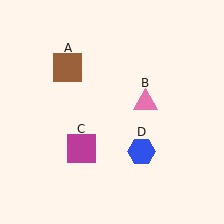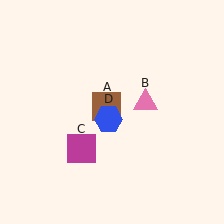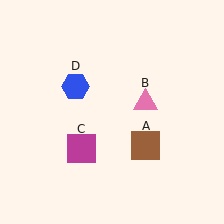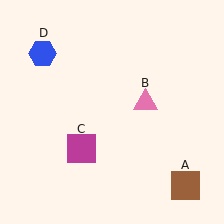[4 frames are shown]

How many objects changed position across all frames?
2 objects changed position: brown square (object A), blue hexagon (object D).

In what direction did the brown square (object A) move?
The brown square (object A) moved down and to the right.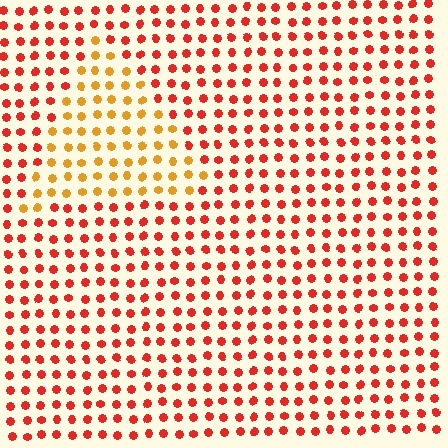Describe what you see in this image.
The image is filled with small red elements in a uniform arrangement. A triangle-shaped region is visible where the elements are tinted to a slightly different hue, forming a subtle color boundary.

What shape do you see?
I see a triangle.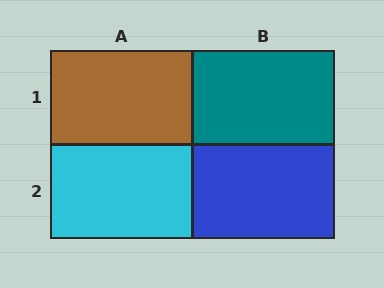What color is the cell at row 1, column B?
Teal.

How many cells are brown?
1 cell is brown.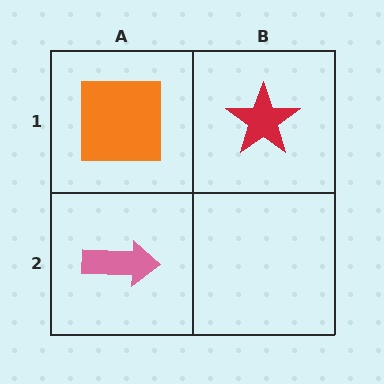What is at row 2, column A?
A pink arrow.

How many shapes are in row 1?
2 shapes.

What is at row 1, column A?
An orange square.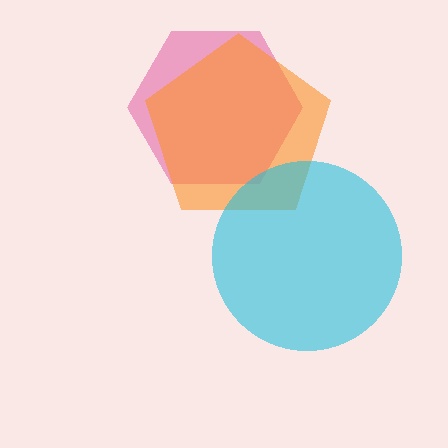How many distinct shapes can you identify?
There are 3 distinct shapes: a pink hexagon, an orange pentagon, a cyan circle.